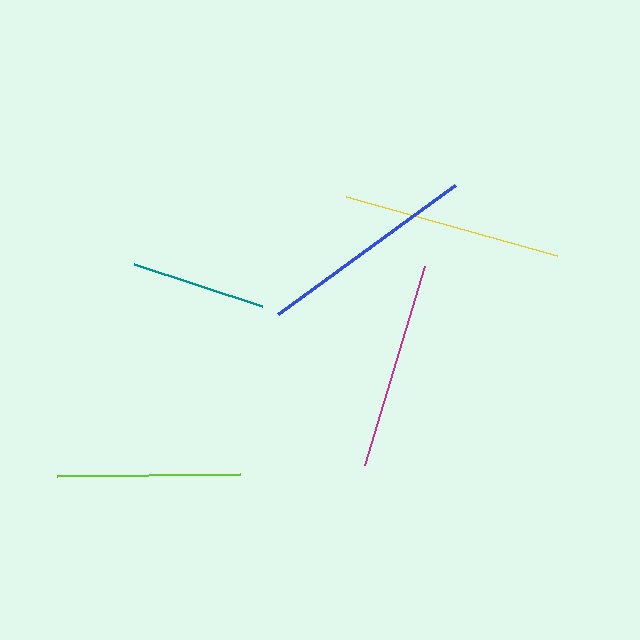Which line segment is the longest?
The blue line is the longest at approximately 220 pixels.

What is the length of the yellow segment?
The yellow segment is approximately 219 pixels long.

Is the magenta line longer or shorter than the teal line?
The magenta line is longer than the teal line.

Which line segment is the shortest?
The teal line is the shortest at approximately 134 pixels.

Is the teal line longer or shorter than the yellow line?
The yellow line is longer than the teal line.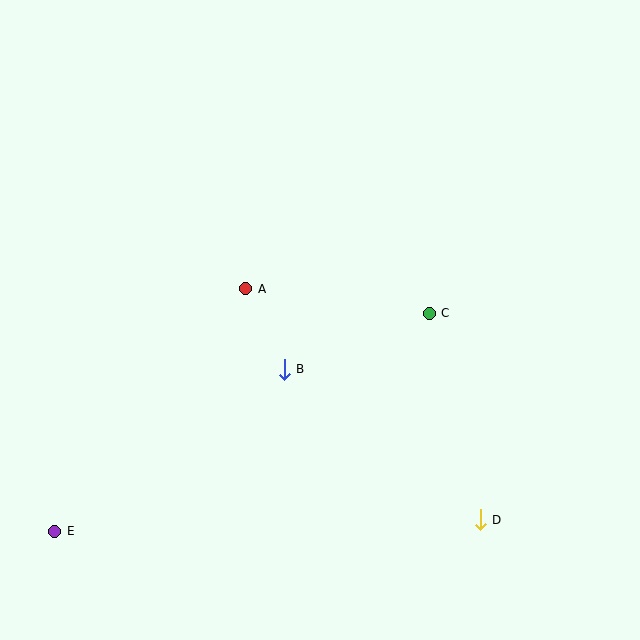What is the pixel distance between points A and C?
The distance between A and C is 185 pixels.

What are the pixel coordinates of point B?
Point B is at (284, 369).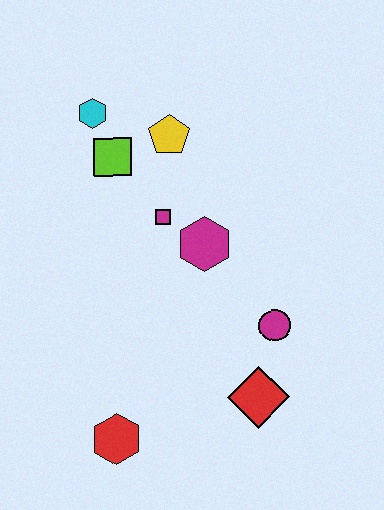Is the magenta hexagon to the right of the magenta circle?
No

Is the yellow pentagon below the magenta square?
No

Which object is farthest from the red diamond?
The cyan hexagon is farthest from the red diamond.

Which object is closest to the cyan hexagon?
The lime square is closest to the cyan hexagon.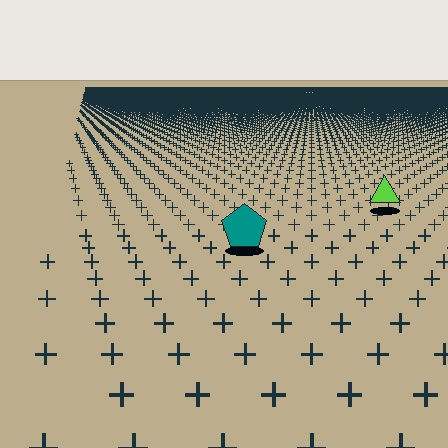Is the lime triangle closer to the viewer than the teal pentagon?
No. The teal pentagon is closer — you can tell from the texture gradient: the ground texture is coarser near it.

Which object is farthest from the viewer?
The lime triangle is farthest from the viewer. It appears smaller and the ground texture around it is denser.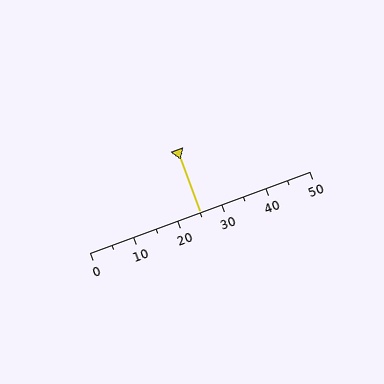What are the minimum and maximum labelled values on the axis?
The axis runs from 0 to 50.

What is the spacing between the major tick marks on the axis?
The major ticks are spaced 10 apart.